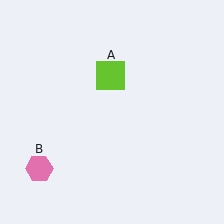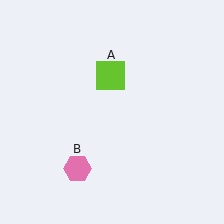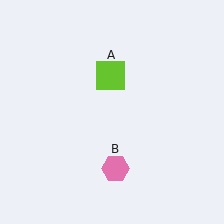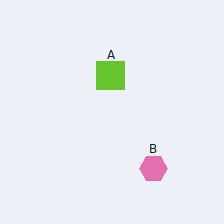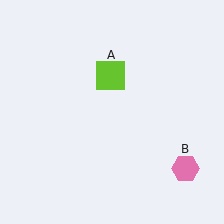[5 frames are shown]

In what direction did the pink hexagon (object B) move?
The pink hexagon (object B) moved right.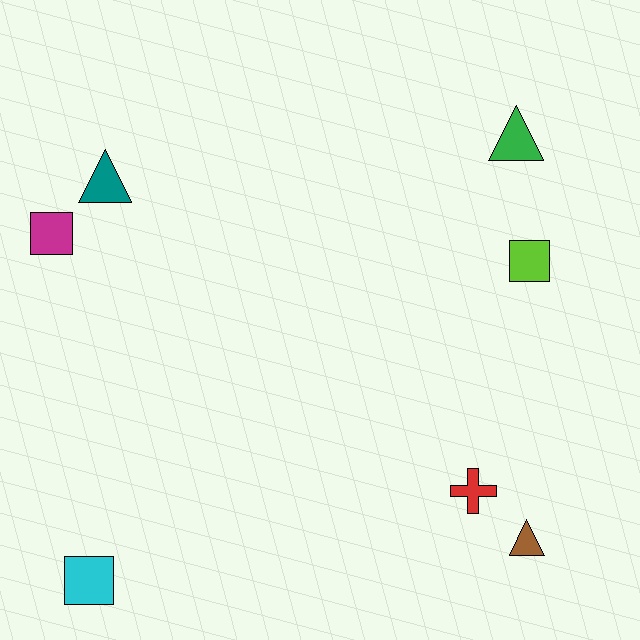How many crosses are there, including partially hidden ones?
There is 1 cross.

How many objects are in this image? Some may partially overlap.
There are 7 objects.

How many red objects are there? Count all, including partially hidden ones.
There is 1 red object.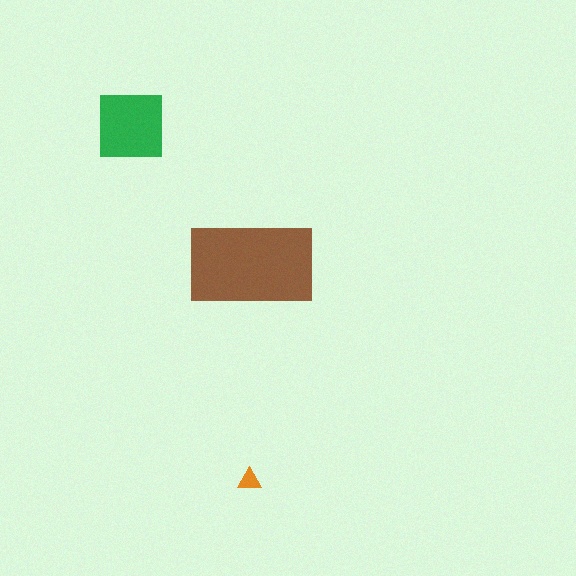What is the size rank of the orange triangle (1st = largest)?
3rd.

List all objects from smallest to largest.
The orange triangle, the green square, the brown rectangle.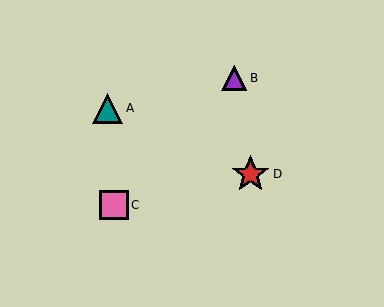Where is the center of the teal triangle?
The center of the teal triangle is at (108, 108).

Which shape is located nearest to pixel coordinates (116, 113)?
The teal triangle (labeled A) at (108, 108) is nearest to that location.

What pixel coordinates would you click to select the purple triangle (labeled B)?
Click at (234, 78) to select the purple triangle B.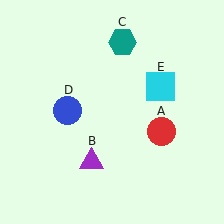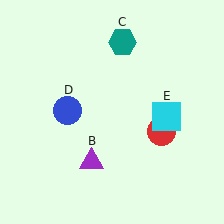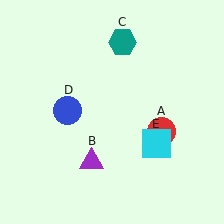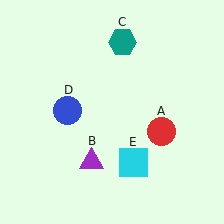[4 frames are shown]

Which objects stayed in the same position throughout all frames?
Red circle (object A) and purple triangle (object B) and teal hexagon (object C) and blue circle (object D) remained stationary.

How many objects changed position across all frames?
1 object changed position: cyan square (object E).